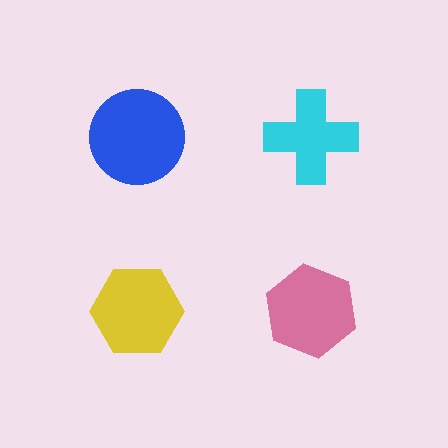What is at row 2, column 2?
A pink hexagon.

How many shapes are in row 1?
2 shapes.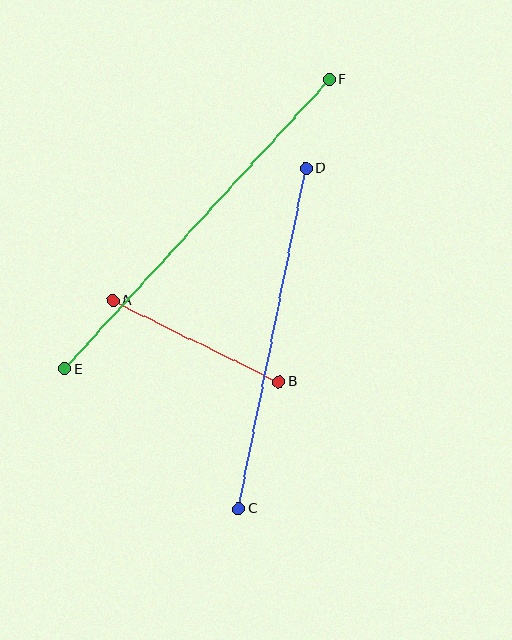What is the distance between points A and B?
The distance is approximately 185 pixels.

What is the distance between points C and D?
The distance is approximately 347 pixels.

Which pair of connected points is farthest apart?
Points E and F are farthest apart.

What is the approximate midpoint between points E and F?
The midpoint is at approximately (197, 224) pixels.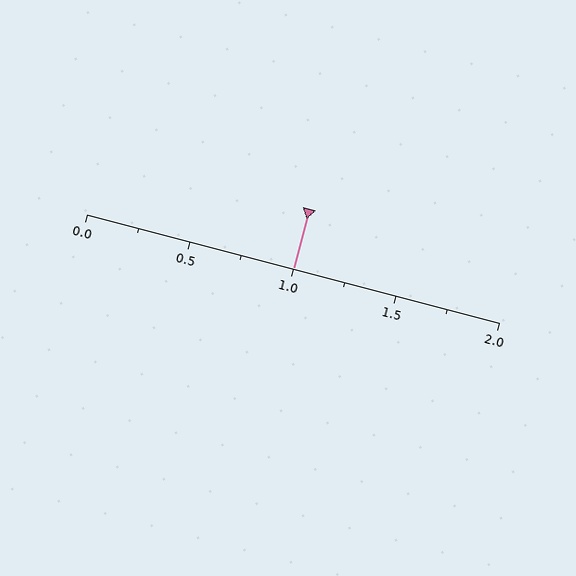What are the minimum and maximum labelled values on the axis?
The axis runs from 0.0 to 2.0.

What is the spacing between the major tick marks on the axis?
The major ticks are spaced 0.5 apart.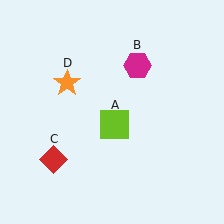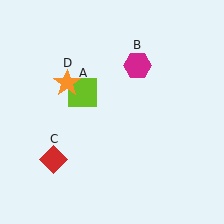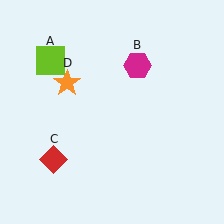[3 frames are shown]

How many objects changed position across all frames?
1 object changed position: lime square (object A).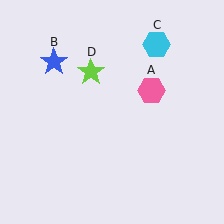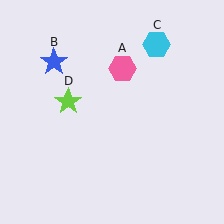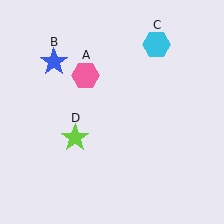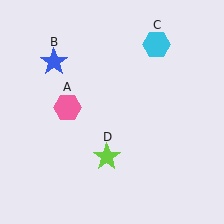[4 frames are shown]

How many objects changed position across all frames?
2 objects changed position: pink hexagon (object A), lime star (object D).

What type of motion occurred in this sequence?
The pink hexagon (object A), lime star (object D) rotated counterclockwise around the center of the scene.